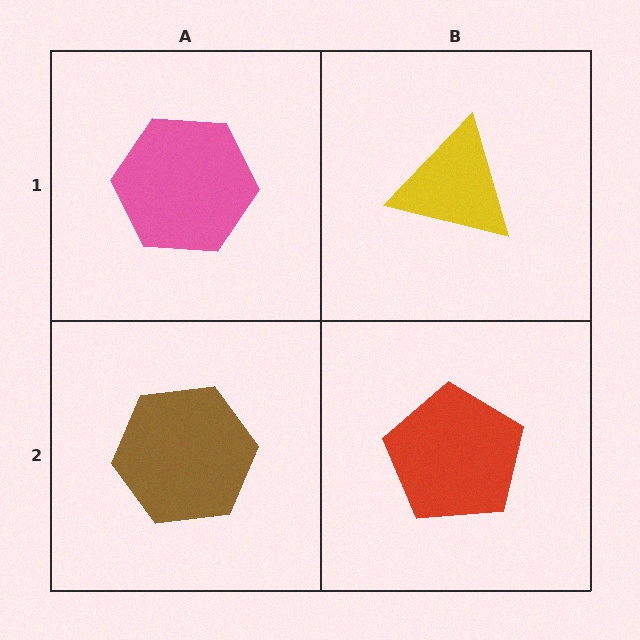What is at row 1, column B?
A yellow triangle.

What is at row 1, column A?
A pink hexagon.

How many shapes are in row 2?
2 shapes.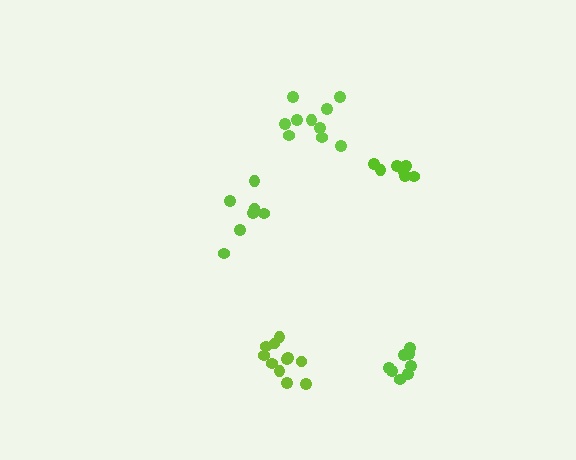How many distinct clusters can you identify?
There are 5 distinct clusters.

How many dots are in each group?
Group 1: 11 dots, Group 2: 8 dots, Group 3: 10 dots, Group 4: 7 dots, Group 5: 7 dots (43 total).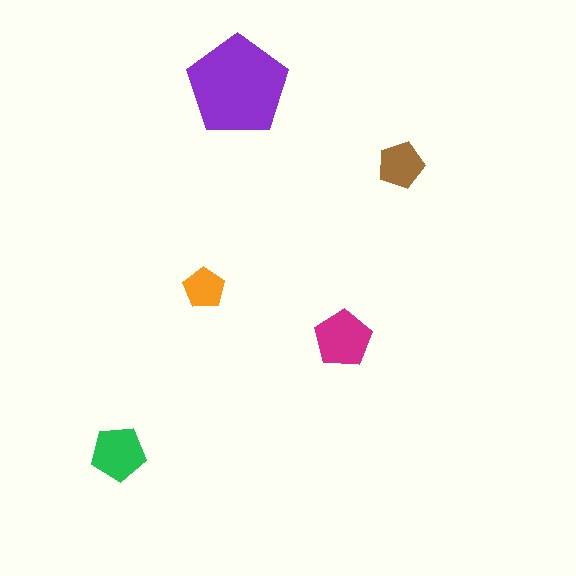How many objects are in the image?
There are 5 objects in the image.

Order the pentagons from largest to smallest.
the purple one, the magenta one, the green one, the brown one, the orange one.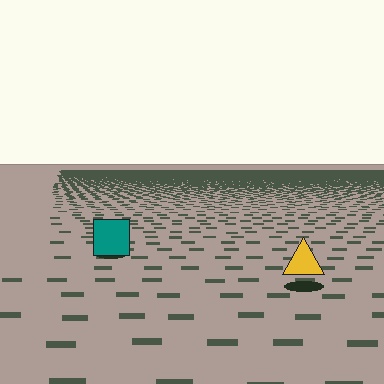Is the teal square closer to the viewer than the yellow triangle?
No. The yellow triangle is closer — you can tell from the texture gradient: the ground texture is coarser near it.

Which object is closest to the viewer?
The yellow triangle is closest. The texture marks near it are larger and more spread out.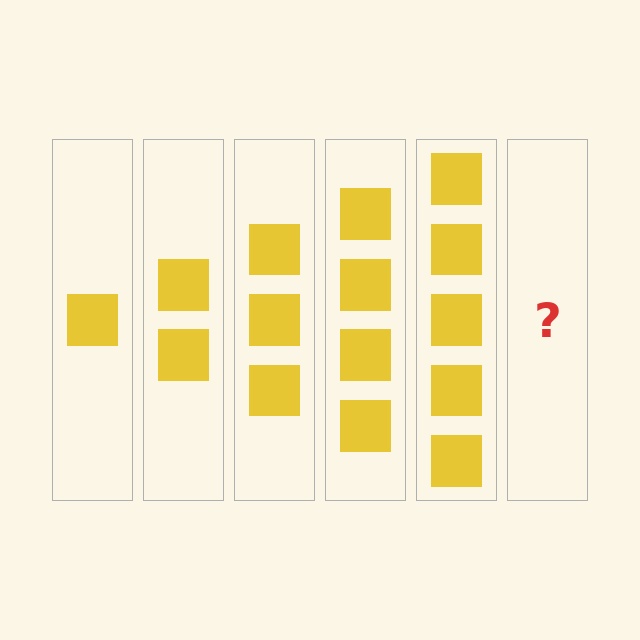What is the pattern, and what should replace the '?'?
The pattern is that each step adds one more square. The '?' should be 6 squares.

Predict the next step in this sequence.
The next step is 6 squares.